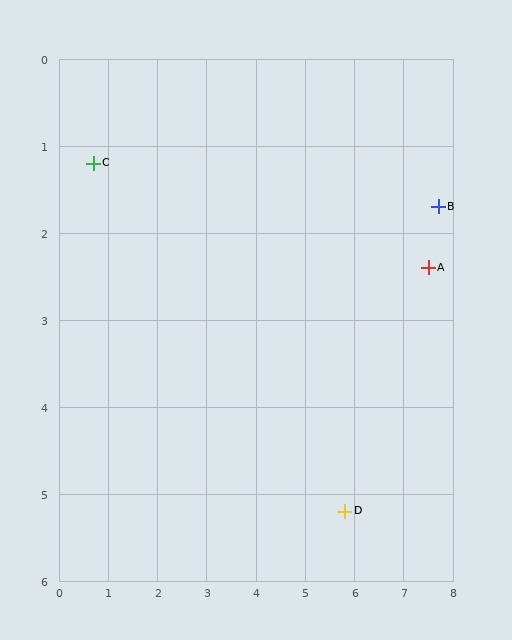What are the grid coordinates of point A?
Point A is at approximately (7.5, 2.4).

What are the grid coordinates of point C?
Point C is at approximately (0.7, 1.2).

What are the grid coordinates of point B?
Point B is at approximately (7.7, 1.7).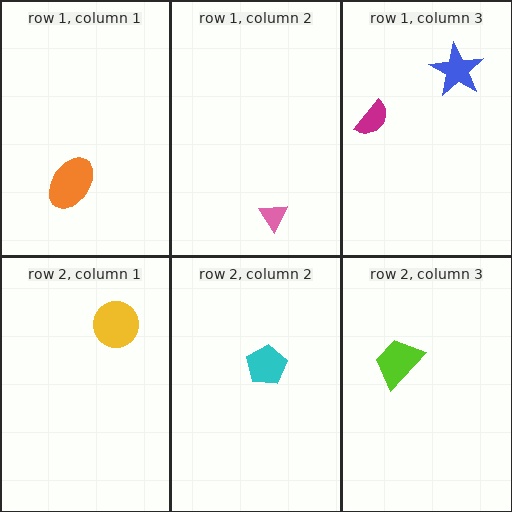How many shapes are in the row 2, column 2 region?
1.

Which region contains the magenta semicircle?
The row 1, column 3 region.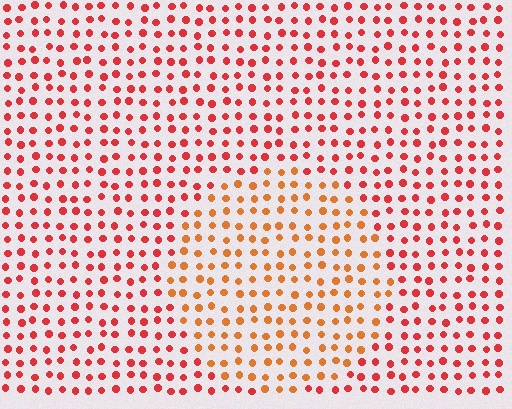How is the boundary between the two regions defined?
The boundary is defined purely by a slight shift in hue (about 29 degrees). Spacing, size, and orientation are identical on both sides.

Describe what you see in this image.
The image is filled with small red elements in a uniform arrangement. A circle-shaped region is visible where the elements are tinted to a slightly different hue, forming a subtle color boundary.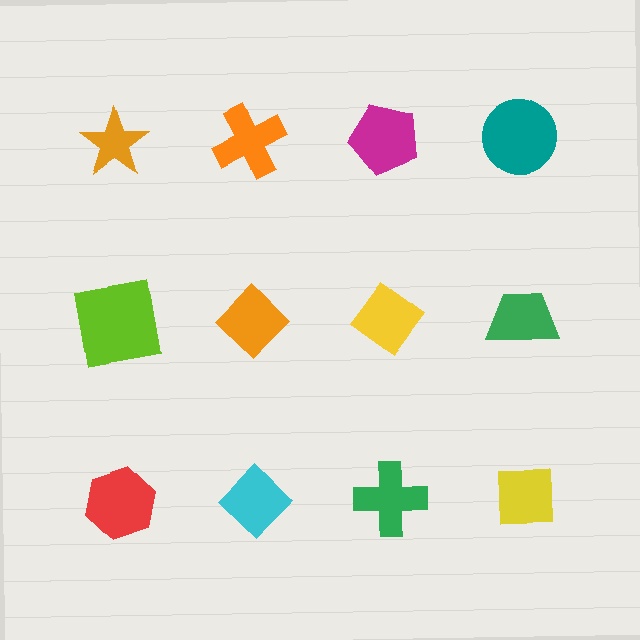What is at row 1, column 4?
A teal circle.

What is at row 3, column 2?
A cyan diamond.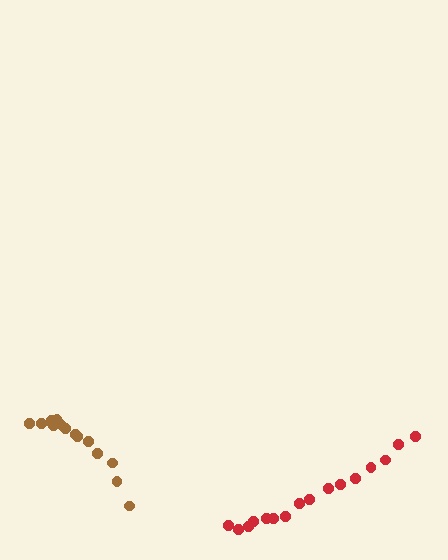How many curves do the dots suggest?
There are 2 distinct paths.